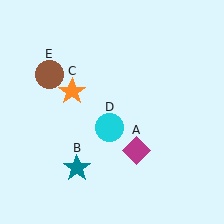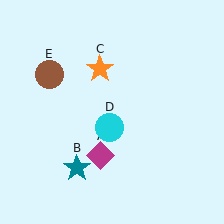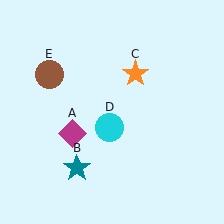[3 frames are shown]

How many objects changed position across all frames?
2 objects changed position: magenta diamond (object A), orange star (object C).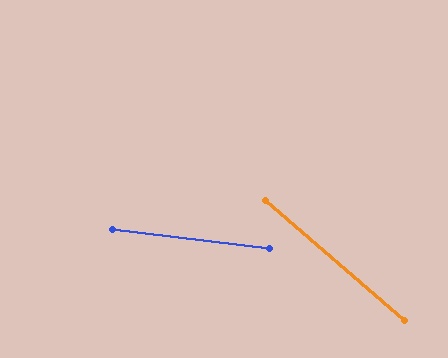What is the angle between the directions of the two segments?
Approximately 34 degrees.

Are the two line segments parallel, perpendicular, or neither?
Neither parallel nor perpendicular — they differ by about 34°.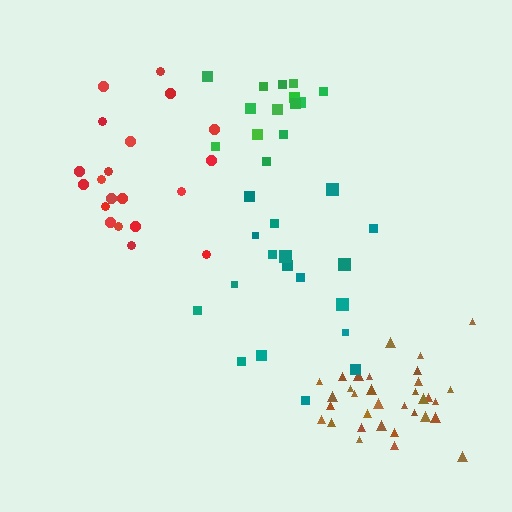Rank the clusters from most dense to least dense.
brown, green, red, teal.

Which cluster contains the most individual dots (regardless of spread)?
Brown (34).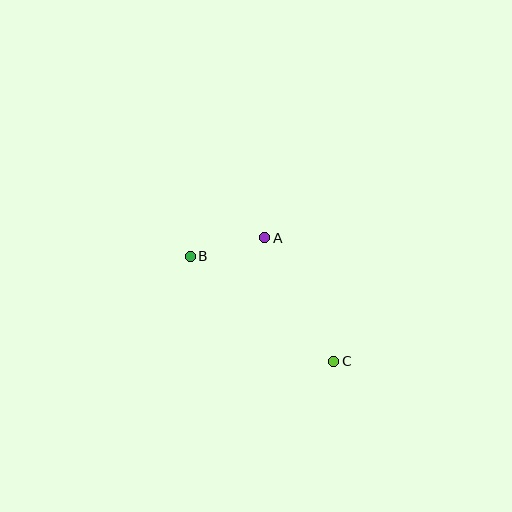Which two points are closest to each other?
Points A and B are closest to each other.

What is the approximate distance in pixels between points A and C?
The distance between A and C is approximately 142 pixels.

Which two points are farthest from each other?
Points B and C are farthest from each other.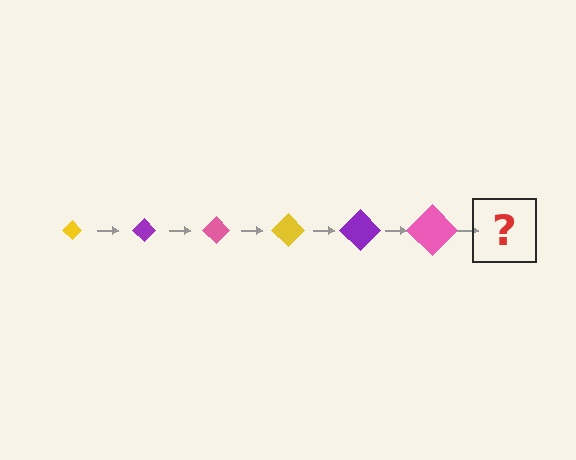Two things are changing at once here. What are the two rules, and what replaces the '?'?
The two rules are that the diamond grows larger each step and the color cycles through yellow, purple, and pink. The '?' should be a yellow diamond, larger than the previous one.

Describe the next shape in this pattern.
It should be a yellow diamond, larger than the previous one.